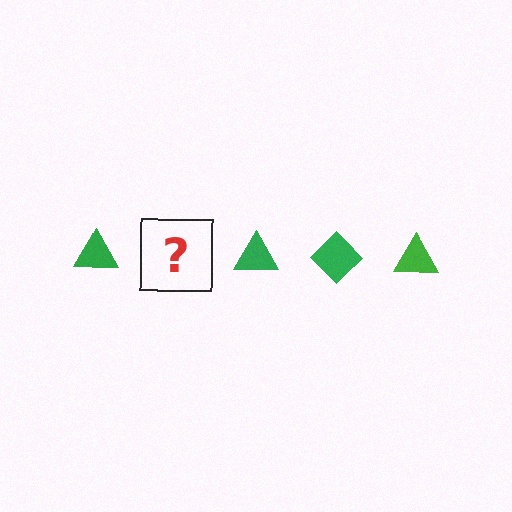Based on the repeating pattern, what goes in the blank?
The blank should be a green diamond.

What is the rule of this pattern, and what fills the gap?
The rule is that the pattern cycles through triangle, diamond shapes in green. The gap should be filled with a green diamond.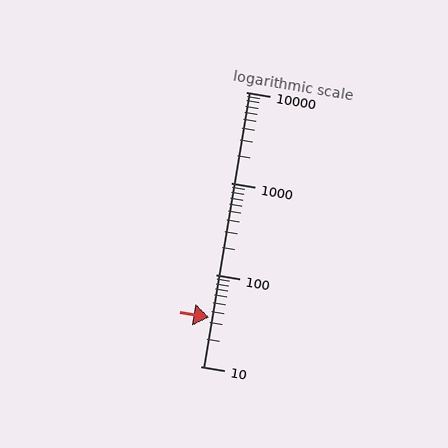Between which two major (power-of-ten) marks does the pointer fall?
The pointer is between 10 and 100.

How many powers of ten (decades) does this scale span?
The scale spans 3 decades, from 10 to 10000.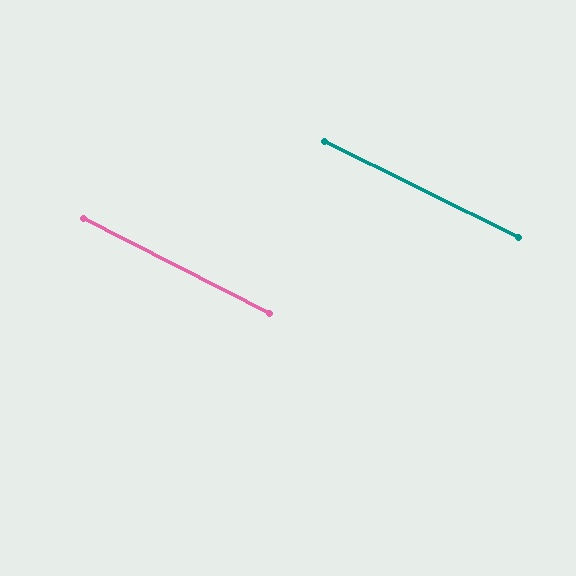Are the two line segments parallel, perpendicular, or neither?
Parallel — their directions differ by only 0.8°.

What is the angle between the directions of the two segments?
Approximately 1 degree.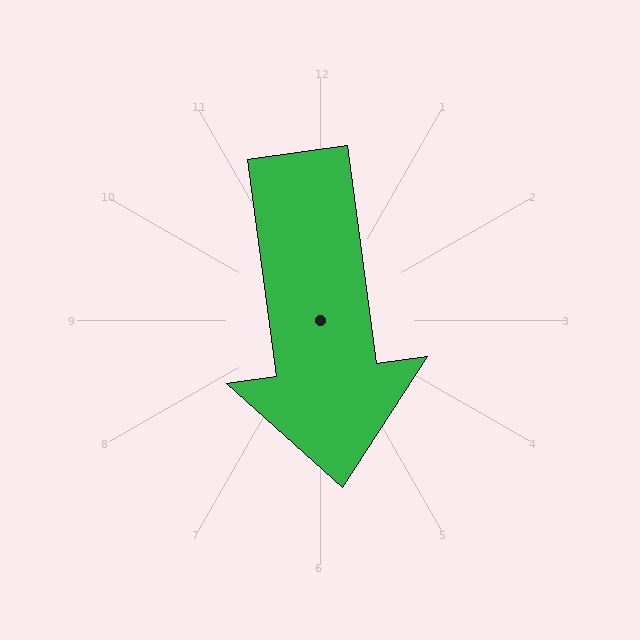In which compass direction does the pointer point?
South.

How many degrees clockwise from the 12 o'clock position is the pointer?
Approximately 172 degrees.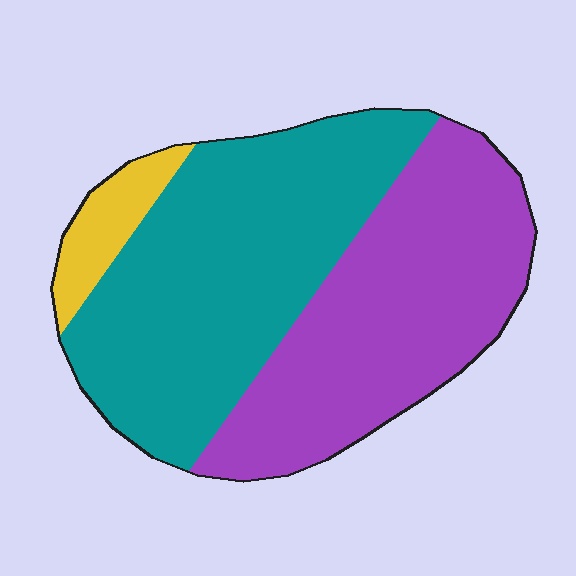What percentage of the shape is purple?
Purple takes up between a quarter and a half of the shape.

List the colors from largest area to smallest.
From largest to smallest: teal, purple, yellow.